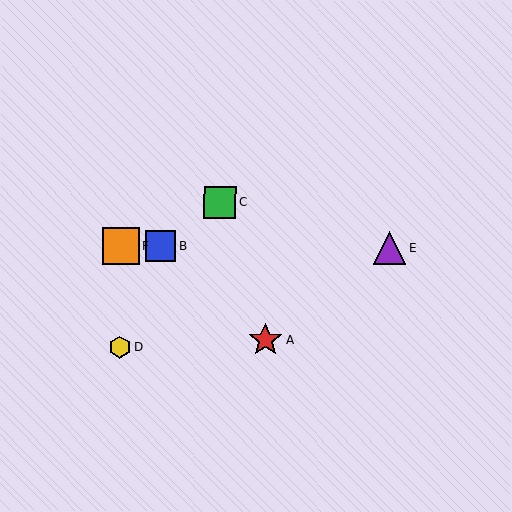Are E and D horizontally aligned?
No, E is at y≈248 and D is at y≈347.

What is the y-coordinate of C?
Object C is at y≈202.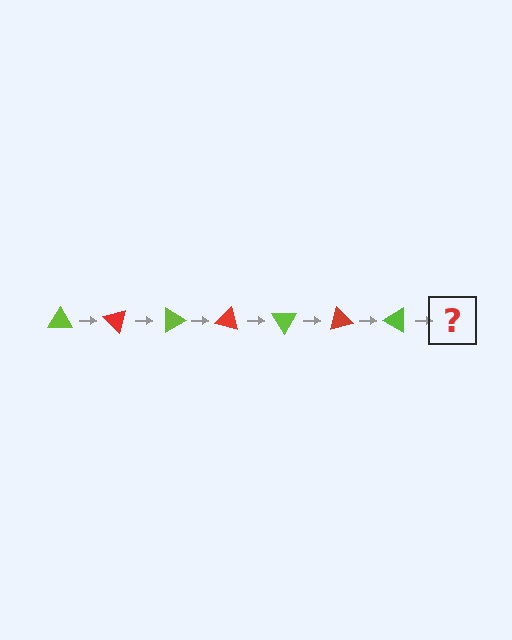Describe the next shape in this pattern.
It should be a red triangle, rotated 315 degrees from the start.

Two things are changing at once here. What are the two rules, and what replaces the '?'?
The two rules are that it rotates 45 degrees each step and the color cycles through lime and red. The '?' should be a red triangle, rotated 315 degrees from the start.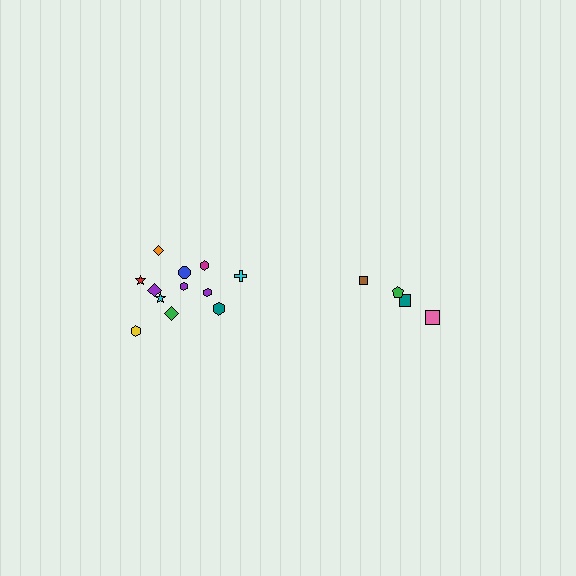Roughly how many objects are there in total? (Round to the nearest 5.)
Roughly 15 objects in total.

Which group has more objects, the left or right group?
The left group.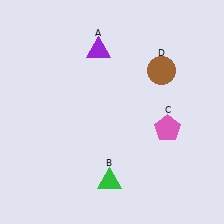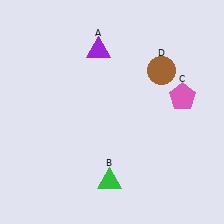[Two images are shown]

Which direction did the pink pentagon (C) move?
The pink pentagon (C) moved up.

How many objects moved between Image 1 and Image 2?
1 object moved between the two images.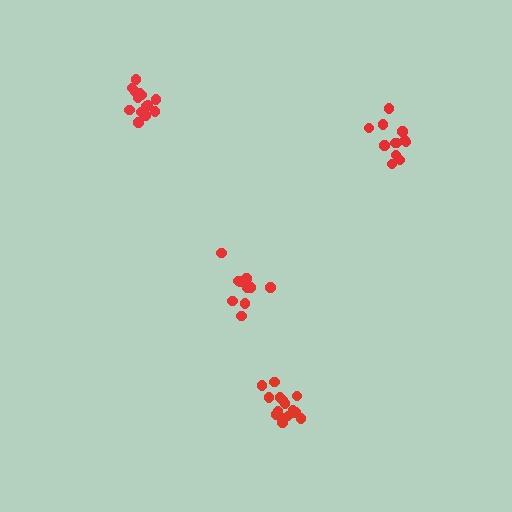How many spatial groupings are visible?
There are 4 spatial groupings.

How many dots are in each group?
Group 1: 12 dots, Group 2: 10 dots, Group 3: 15 dots, Group 4: 15 dots (52 total).